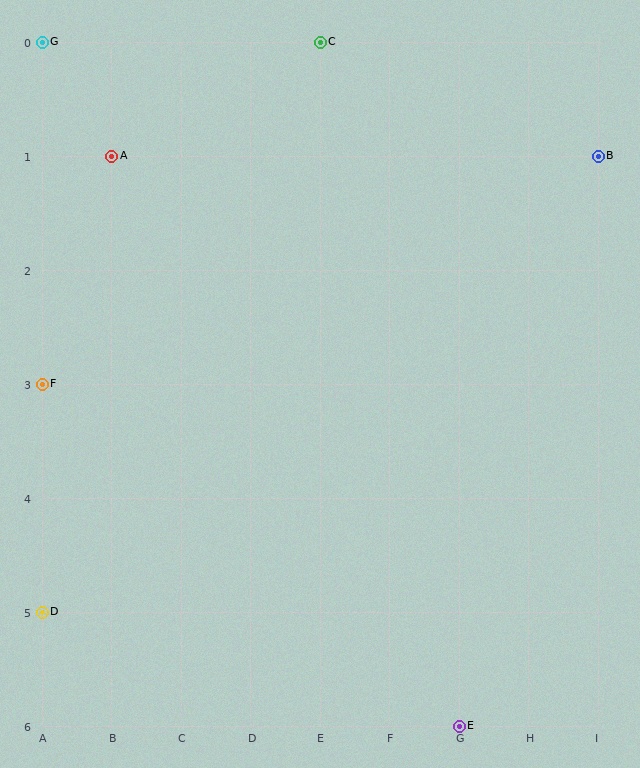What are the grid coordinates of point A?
Point A is at grid coordinates (B, 1).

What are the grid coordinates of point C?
Point C is at grid coordinates (E, 0).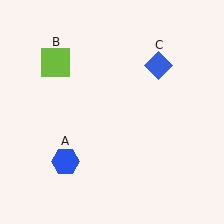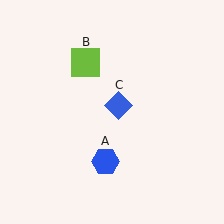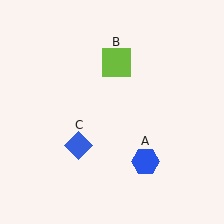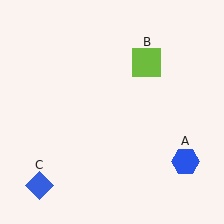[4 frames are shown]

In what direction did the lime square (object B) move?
The lime square (object B) moved right.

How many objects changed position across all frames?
3 objects changed position: blue hexagon (object A), lime square (object B), blue diamond (object C).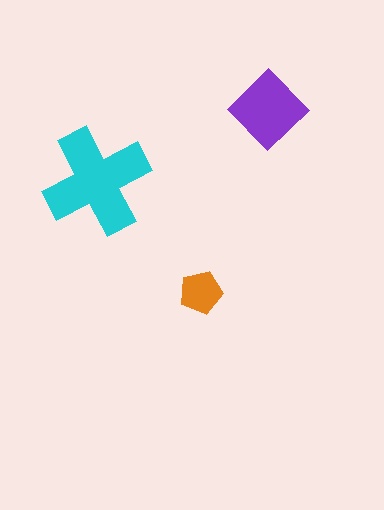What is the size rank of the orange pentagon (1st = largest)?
3rd.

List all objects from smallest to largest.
The orange pentagon, the purple diamond, the cyan cross.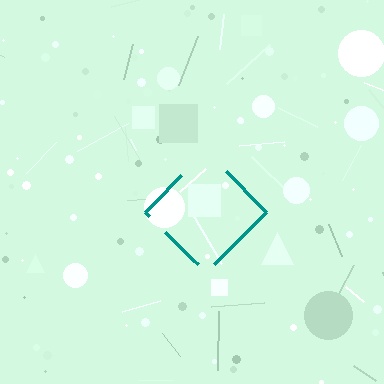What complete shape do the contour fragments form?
The contour fragments form a diamond.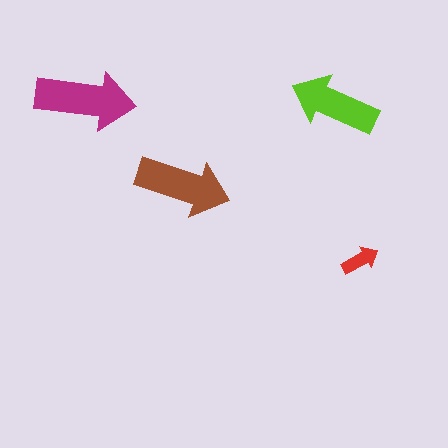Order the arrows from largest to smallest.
the magenta one, the brown one, the lime one, the red one.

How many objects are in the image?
There are 4 objects in the image.